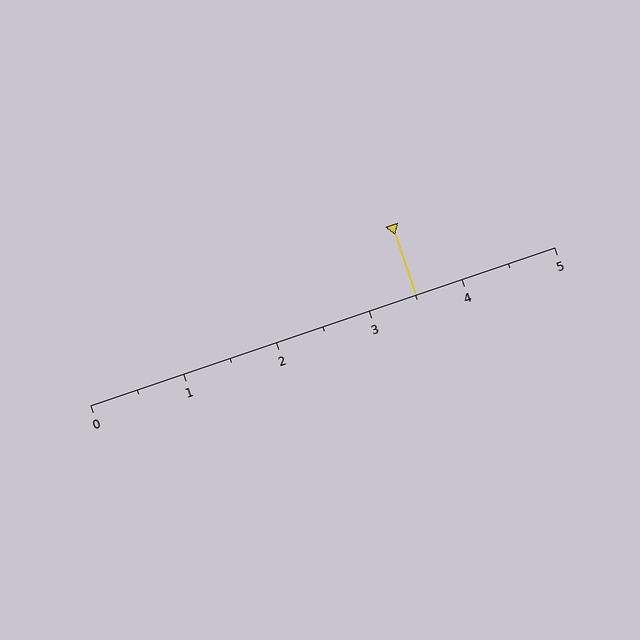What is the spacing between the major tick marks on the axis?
The major ticks are spaced 1 apart.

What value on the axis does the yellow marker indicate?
The marker indicates approximately 3.5.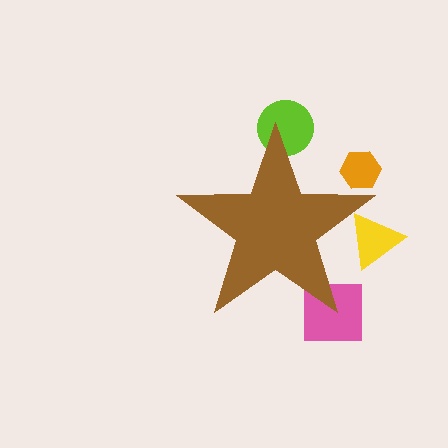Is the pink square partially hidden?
Yes, the pink square is partially hidden behind the brown star.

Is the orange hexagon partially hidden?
Yes, the orange hexagon is partially hidden behind the brown star.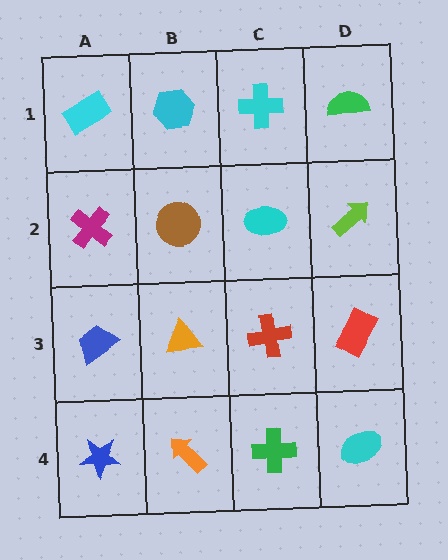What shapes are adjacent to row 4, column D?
A red rectangle (row 3, column D), a green cross (row 4, column C).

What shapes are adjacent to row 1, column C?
A cyan ellipse (row 2, column C), a cyan hexagon (row 1, column B), a green semicircle (row 1, column D).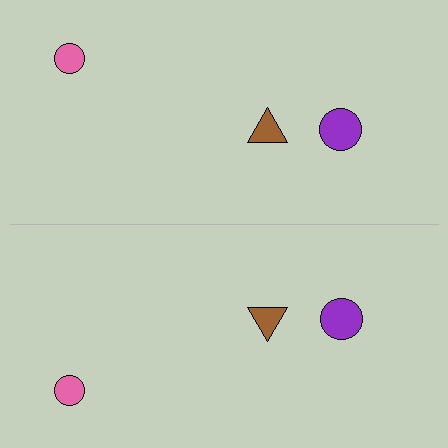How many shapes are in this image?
There are 6 shapes in this image.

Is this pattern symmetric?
Yes, this pattern has bilateral (reflection) symmetry.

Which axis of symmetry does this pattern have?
The pattern has a horizontal axis of symmetry running through the center of the image.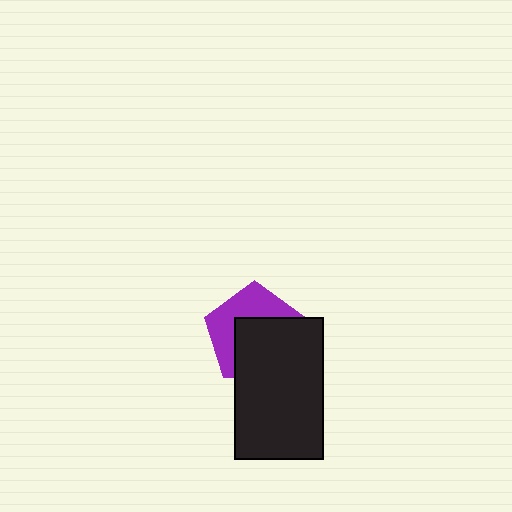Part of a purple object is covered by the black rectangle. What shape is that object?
It is a pentagon.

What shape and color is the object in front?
The object in front is a black rectangle.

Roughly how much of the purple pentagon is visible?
About half of it is visible (roughly 45%).